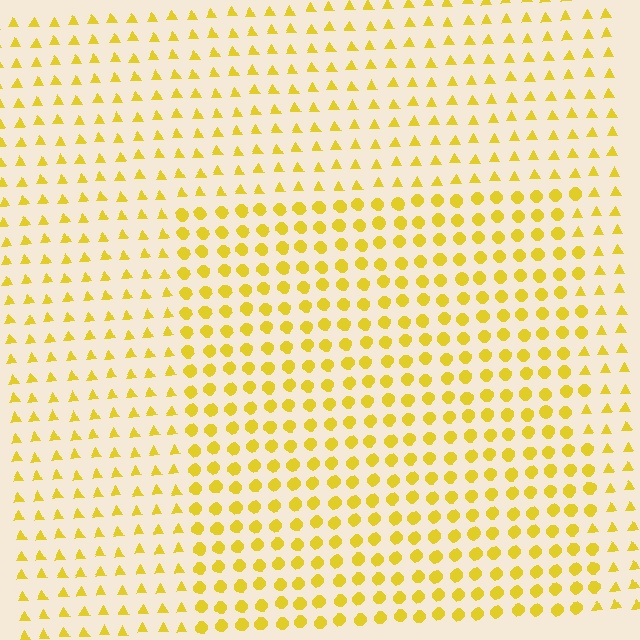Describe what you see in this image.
The image is filled with small yellow elements arranged in a uniform grid. A rectangle-shaped region contains circles, while the surrounding area contains triangles. The boundary is defined purely by the change in element shape.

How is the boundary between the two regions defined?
The boundary is defined by a change in element shape: circles inside vs. triangles outside. All elements share the same color and spacing.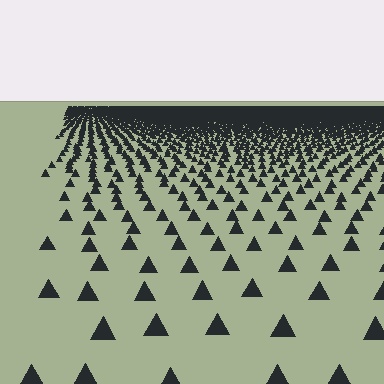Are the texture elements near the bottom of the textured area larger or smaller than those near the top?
Larger. Near the bottom, elements are closer to the viewer and appear at a bigger on-screen size.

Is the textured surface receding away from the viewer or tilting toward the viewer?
The surface is receding away from the viewer. Texture elements get smaller and denser toward the top.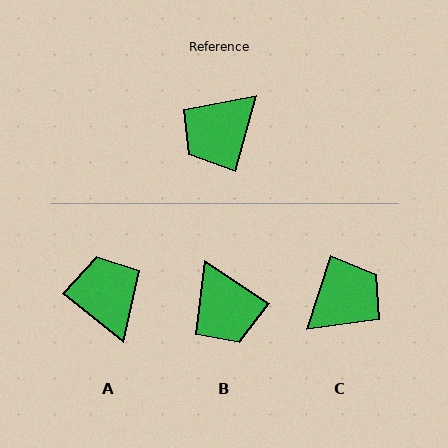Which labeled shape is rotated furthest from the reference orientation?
C, about 177 degrees away.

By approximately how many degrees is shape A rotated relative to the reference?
Approximately 114 degrees clockwise.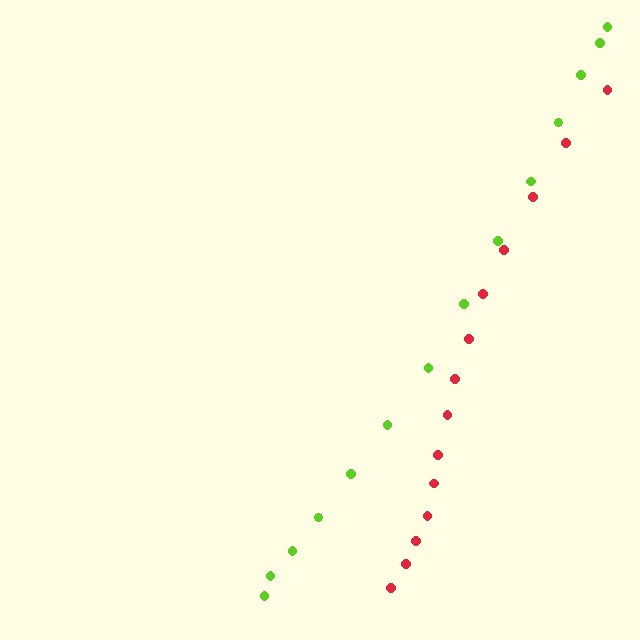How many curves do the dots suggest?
There are 2 distinct paths.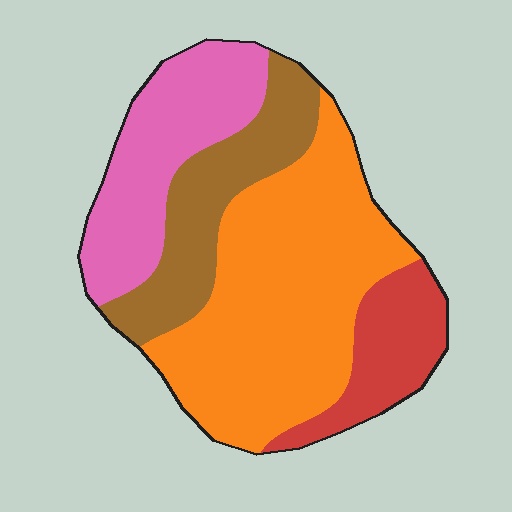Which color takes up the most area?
Orange, at roughly 45%.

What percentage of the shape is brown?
Brown covers about 20% of the shape.